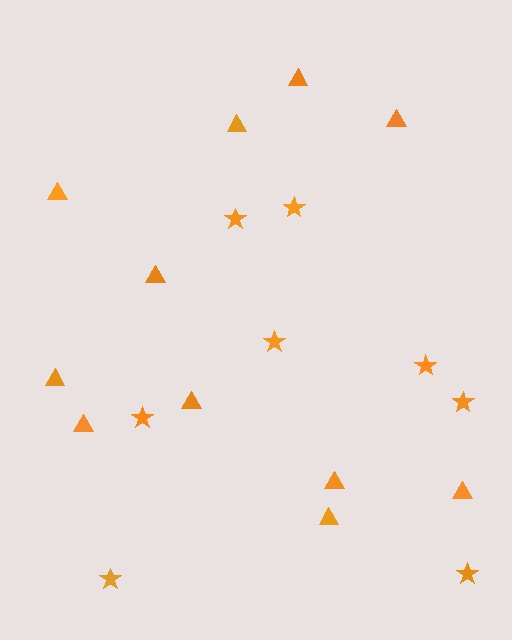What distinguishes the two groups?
There are 2 groups: one group of stars (8) and one group of triangles (11).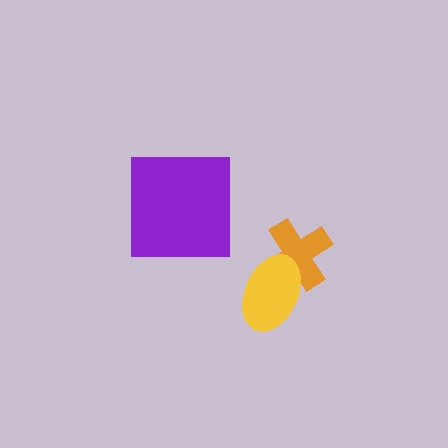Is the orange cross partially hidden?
Yes, it is partially covered by another shape.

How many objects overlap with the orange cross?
1 object overlaps with the orange cross.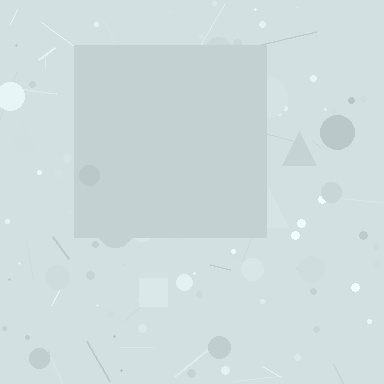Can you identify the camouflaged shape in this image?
The camouflaged shape is a square.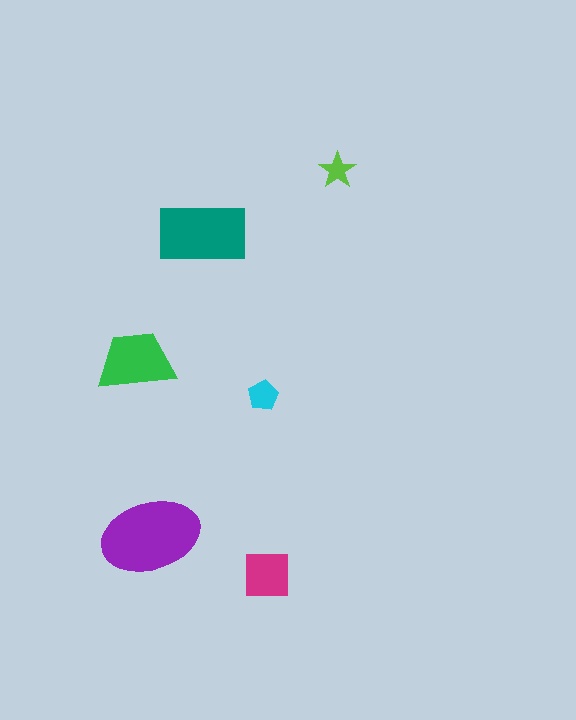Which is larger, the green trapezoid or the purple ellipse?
The purple ellipse.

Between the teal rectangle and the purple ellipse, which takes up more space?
The purple ellipse.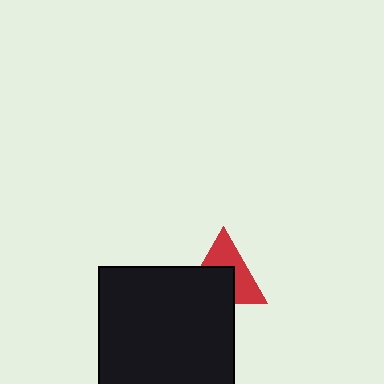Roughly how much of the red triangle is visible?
About half of it is visible (roughly 50%).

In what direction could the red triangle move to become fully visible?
The red triangle could move up. That would shift it out from behind the black rectangle entirely.